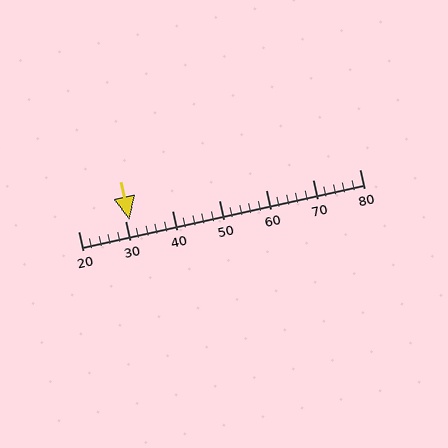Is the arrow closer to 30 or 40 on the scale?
The arrow is closer to 30.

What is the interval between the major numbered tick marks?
The major tick marks are spaced 10 units apart.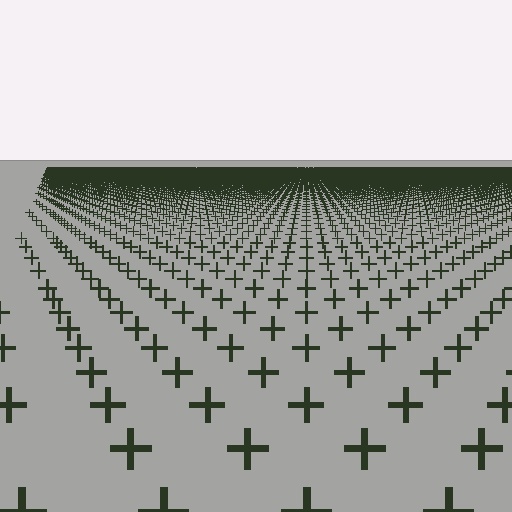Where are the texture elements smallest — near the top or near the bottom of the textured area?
Near the top.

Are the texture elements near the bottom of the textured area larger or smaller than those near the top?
Larger. Near the bottom, elements are closer to the viewer and appear at a bigger on-screen size.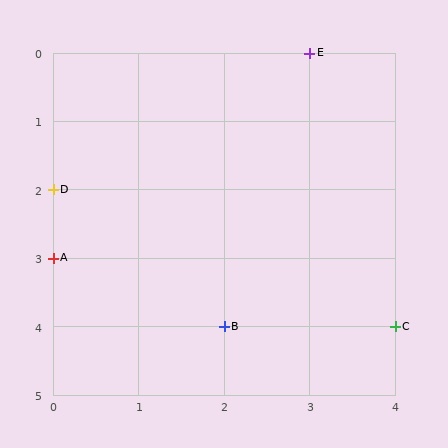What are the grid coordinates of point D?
Point D is at grid coordinates (0, 2).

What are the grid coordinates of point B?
Point B is at grid coordinates (2, 4).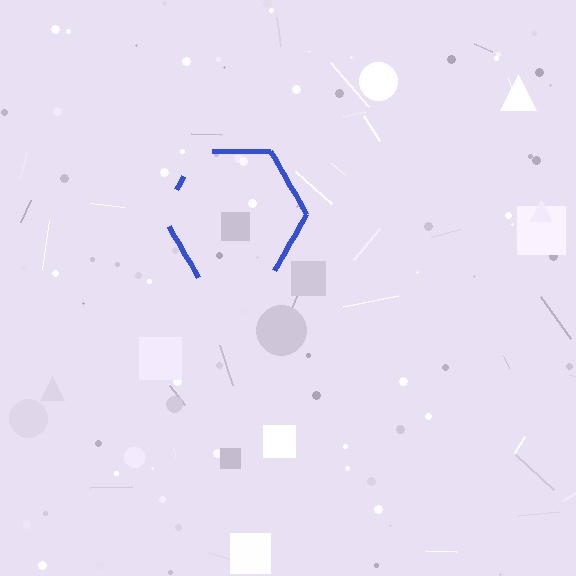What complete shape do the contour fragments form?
The contour fragments form a hexagon.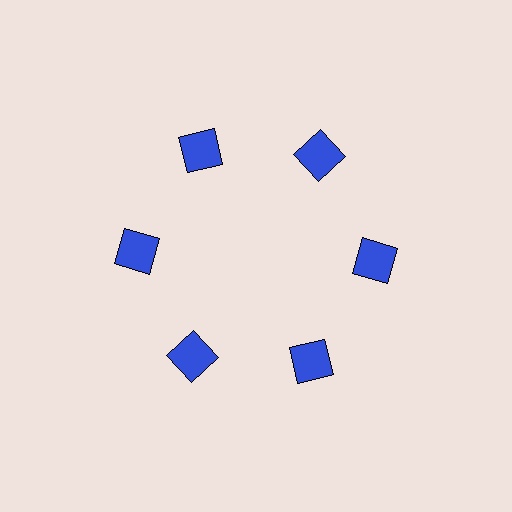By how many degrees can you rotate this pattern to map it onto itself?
The pattern maps onto itself every 60 degrees of rotation.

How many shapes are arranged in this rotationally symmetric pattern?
There are 6 shapes, arranged in 6 groups of 1.